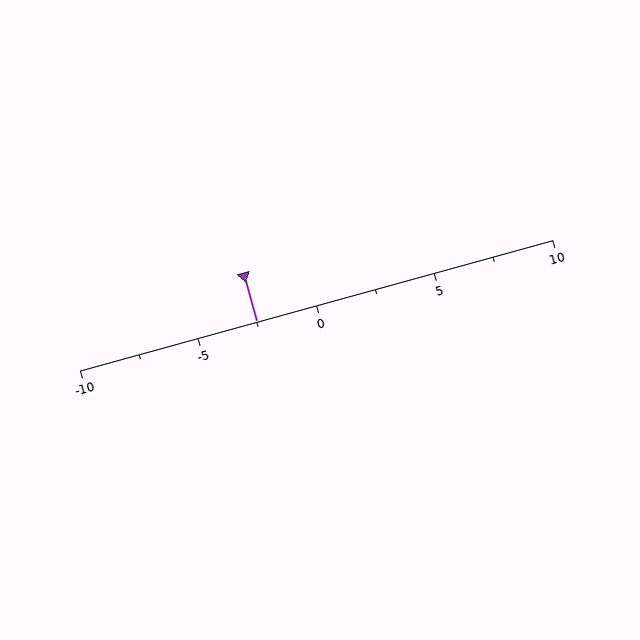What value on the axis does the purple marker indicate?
The marker indicates approximately -2.5.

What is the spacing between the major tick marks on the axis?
The major ticks are spaced 5 apart.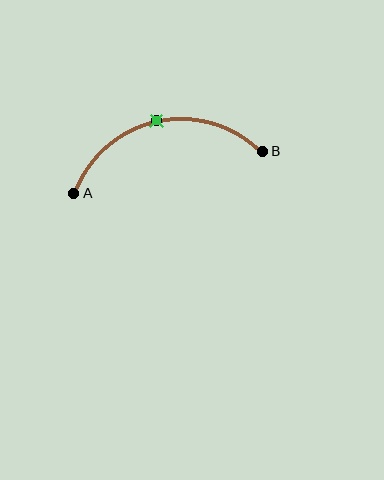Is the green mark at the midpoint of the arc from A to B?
Yes. The green mark lies on the arc at equal arc-length from both A and B — it is the arc midpoint.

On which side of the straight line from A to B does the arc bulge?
The arc bulges above the straight line connecting A and B.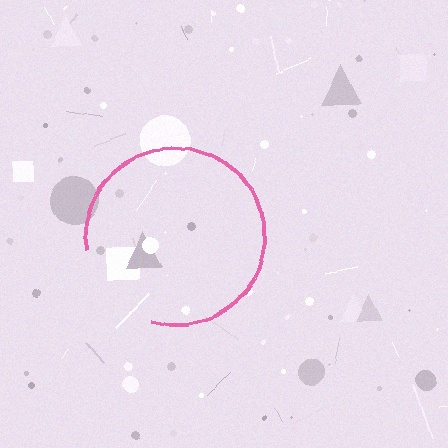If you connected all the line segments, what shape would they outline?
They would outline a circle.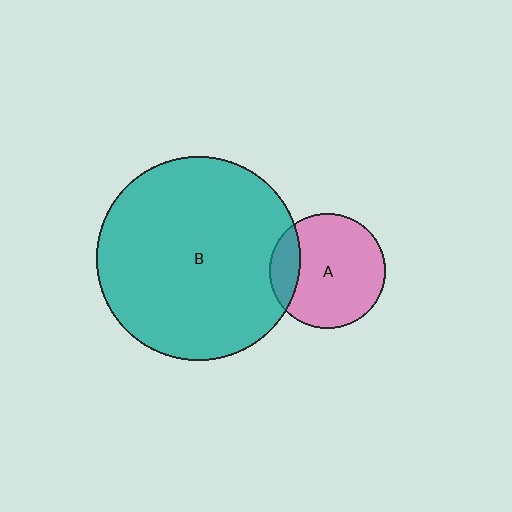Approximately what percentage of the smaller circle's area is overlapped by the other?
Approximately 15%.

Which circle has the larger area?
Circle B (teal).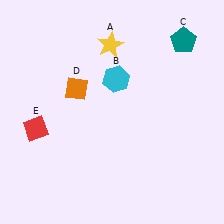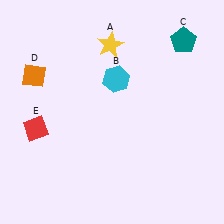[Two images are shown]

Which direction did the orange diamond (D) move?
The orange diamond (D) moved left.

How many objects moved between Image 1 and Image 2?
1 object moved between the two images.